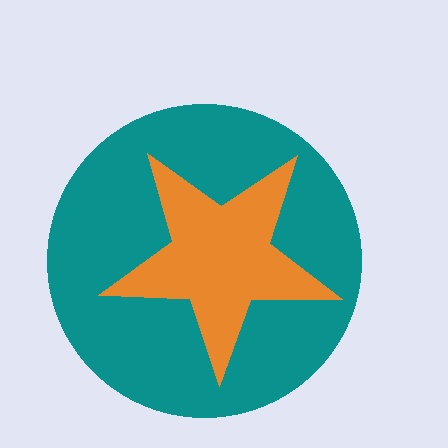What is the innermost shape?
The orange star.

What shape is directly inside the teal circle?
The orange star.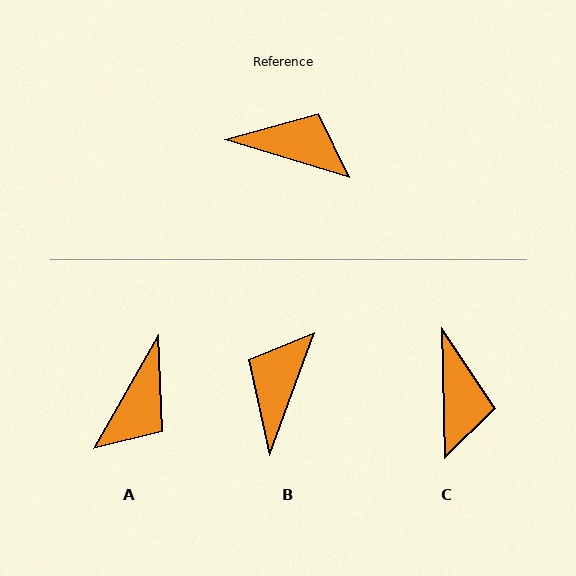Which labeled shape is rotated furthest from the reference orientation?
A, about 103 degrees away.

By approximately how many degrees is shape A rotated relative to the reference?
Approximately 103 degrees clockwise.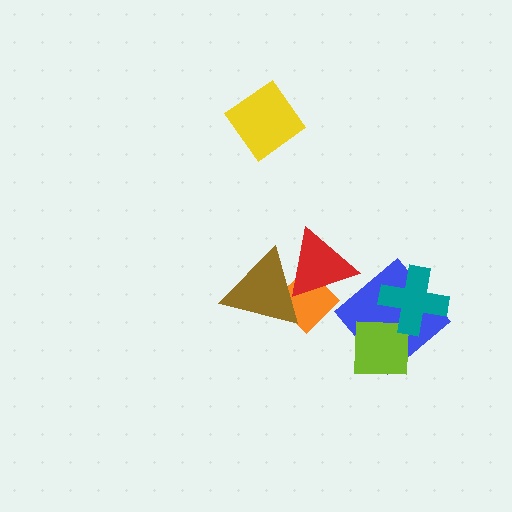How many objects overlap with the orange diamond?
2 objects overlap with the orange diamond.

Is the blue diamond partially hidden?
Yes, it is partially covered by another shape.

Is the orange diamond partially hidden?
Yes, it is partially covered by another shape.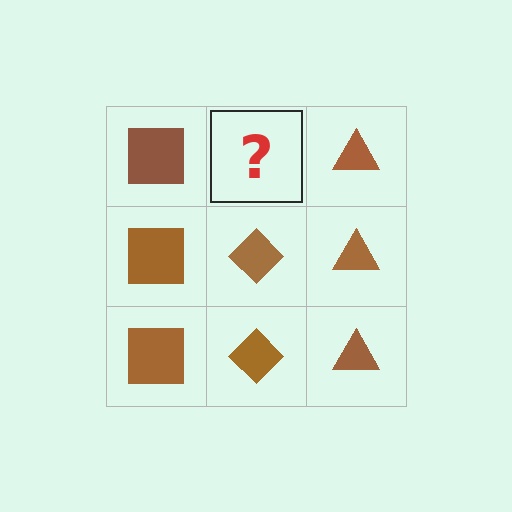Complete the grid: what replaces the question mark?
The question mark should be replaced with a brown diamond.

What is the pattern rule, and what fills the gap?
The rule is that each column has a consistent shape. The gap should be filled with a brown diamond.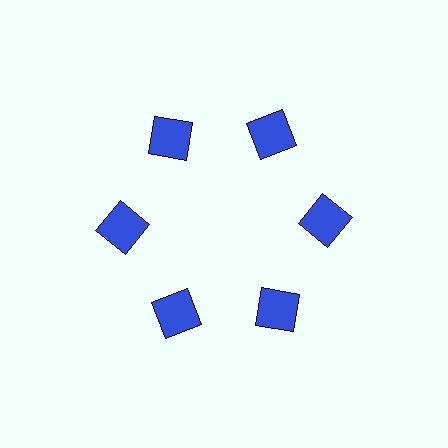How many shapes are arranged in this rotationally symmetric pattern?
There are 6 shapes, arranged in 6 groups of 1.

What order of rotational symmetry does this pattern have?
This pattern has 6-fold rotational symmetry.